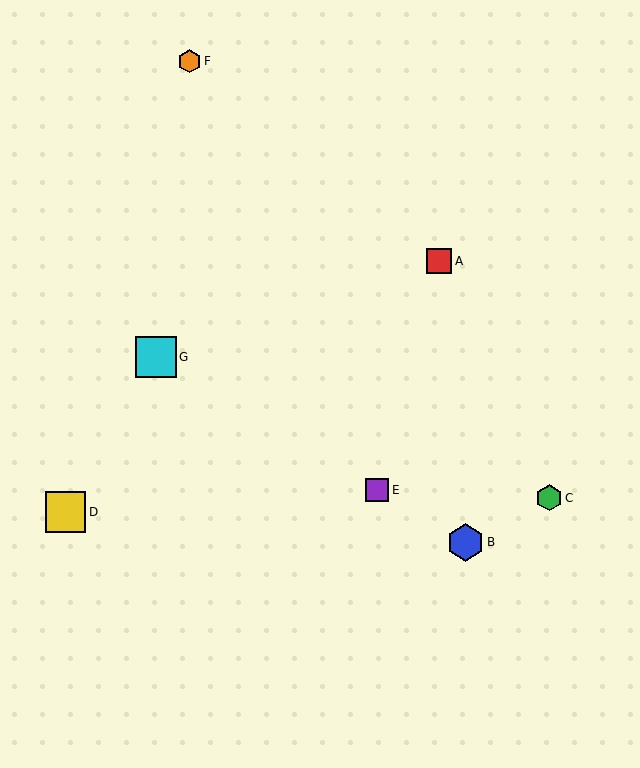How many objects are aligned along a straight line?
3 objects (B, E, G) are aligned along a straight line.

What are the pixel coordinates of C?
Object C is at (549, 498).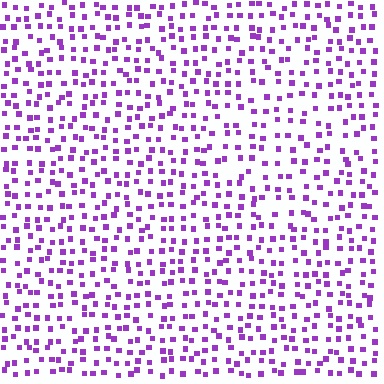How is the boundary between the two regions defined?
The boundary is defined by a change in element density (approximately 1.4x ratio). All elements are the same color, size, and shape.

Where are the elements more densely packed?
The elements are more densely packed outside the diamond boundary.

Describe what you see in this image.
The image contains small purple elements arranged at two different densities. A diamond-shaped region is visible where the elements are less densely packed than the surrounding area.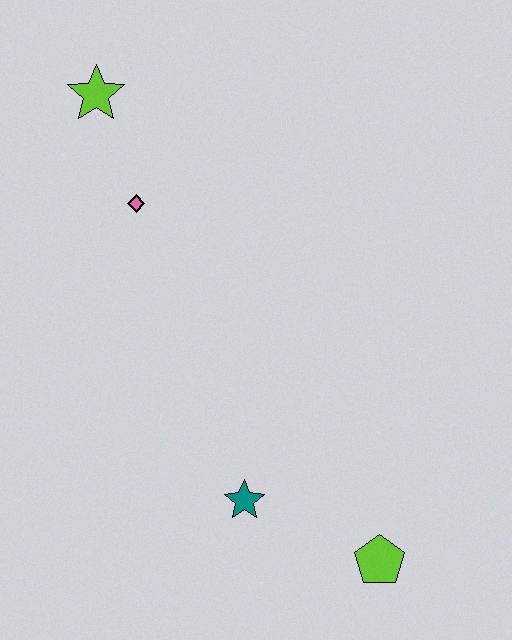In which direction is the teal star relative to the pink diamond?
The teal star is below the pink diamond.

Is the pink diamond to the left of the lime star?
No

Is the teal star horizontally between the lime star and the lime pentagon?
Yes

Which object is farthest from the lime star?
The lime pentagon is farthest from the lime star.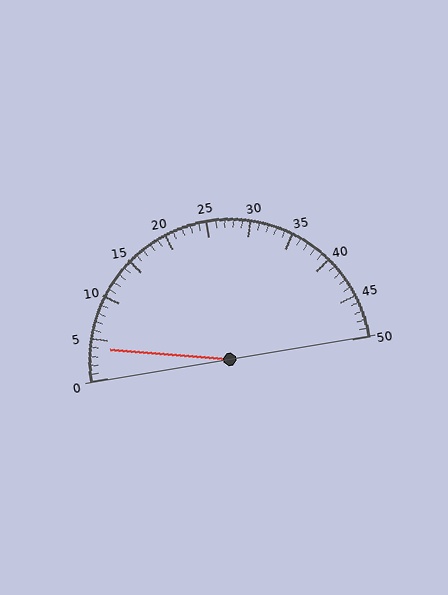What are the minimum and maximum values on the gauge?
The gauge ranges from 0 to 50.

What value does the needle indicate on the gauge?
The needle indicates approximately 4.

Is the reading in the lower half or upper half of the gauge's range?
The reading is in the lower half of the range (0 to 50).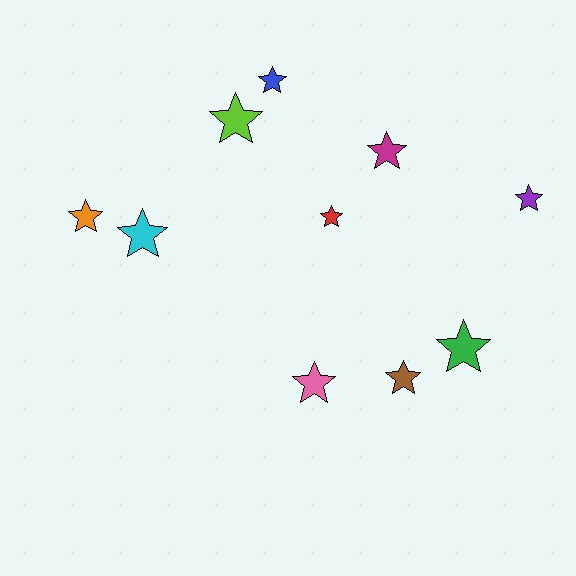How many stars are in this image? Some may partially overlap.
There are 10 stars.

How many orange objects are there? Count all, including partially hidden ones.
There is 1 orange object.